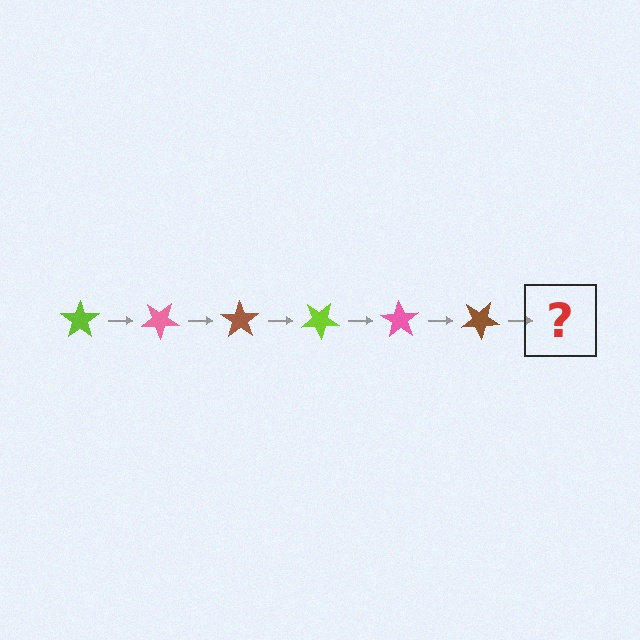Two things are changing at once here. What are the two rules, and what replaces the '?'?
The two rules are that it rotates 35 degrees each step and the color cycles through lime, pink, and brown. The '?' should be a lime star, rotated 210 degrees from the start.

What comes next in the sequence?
The next element should be a lime star, rotated 210 degrees from the start.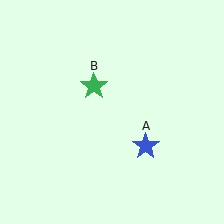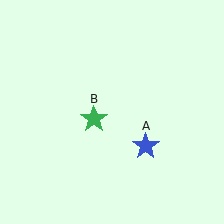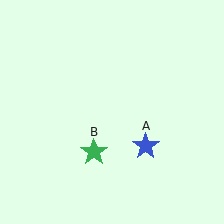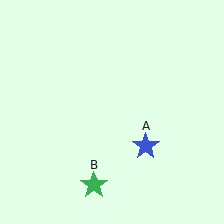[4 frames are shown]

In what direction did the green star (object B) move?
The green star (object B) moved down.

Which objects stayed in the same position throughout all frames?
Blue star (object A) remained stationary.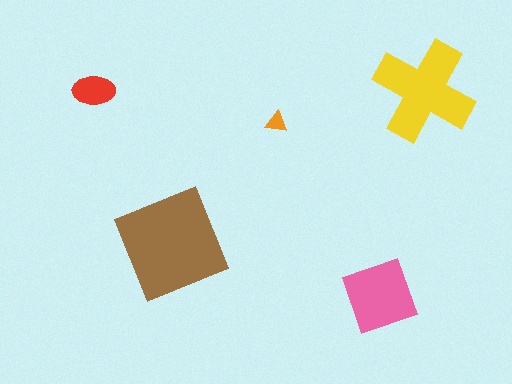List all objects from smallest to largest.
The orange triangle, the red ellipse, the pink diamond, the yellow cross, the brown square.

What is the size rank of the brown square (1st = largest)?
1st.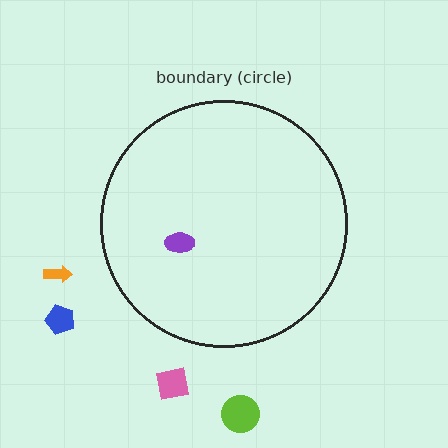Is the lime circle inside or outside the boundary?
Outside.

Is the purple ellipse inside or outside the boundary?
Inside.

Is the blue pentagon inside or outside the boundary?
Outside.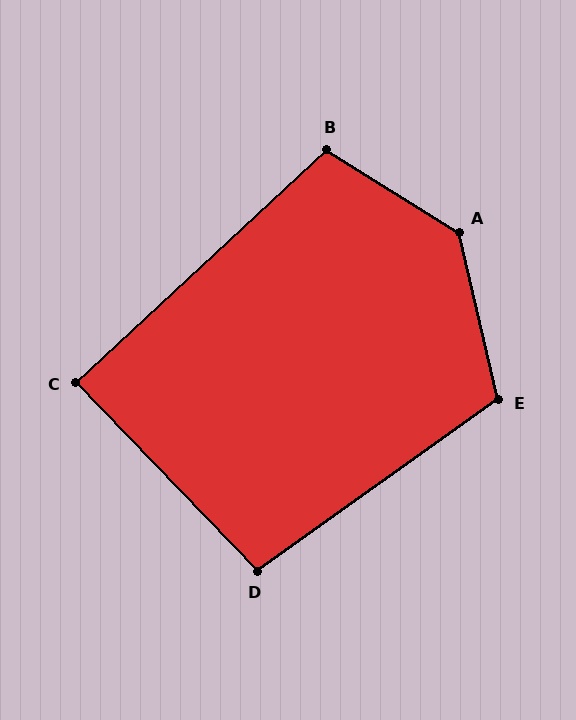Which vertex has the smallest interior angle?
C, at approximately 89 degrees.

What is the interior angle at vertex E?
Approximately 113 degrees (obtuse).